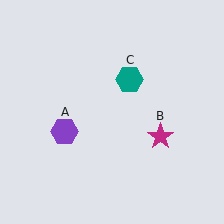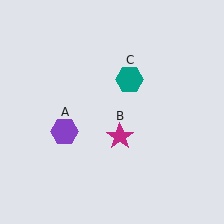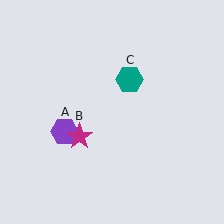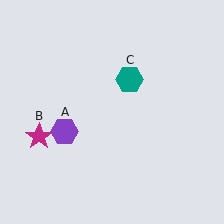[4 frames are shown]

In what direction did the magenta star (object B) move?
The magenta star (object B) moved left.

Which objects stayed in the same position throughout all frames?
Purple hexagon (object A) and teal hexagon (object C) remained stationary.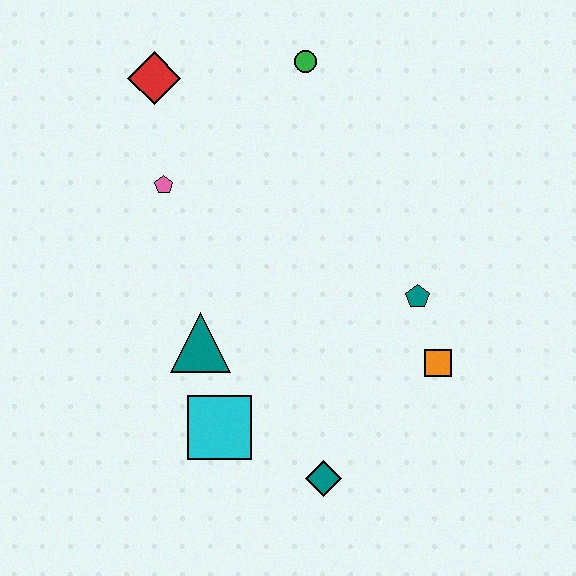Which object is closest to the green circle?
The red diamond is closest to the green circle.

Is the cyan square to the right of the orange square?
No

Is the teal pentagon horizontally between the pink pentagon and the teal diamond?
No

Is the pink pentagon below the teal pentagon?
No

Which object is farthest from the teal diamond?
The red diamond is farthest from the teal diamond.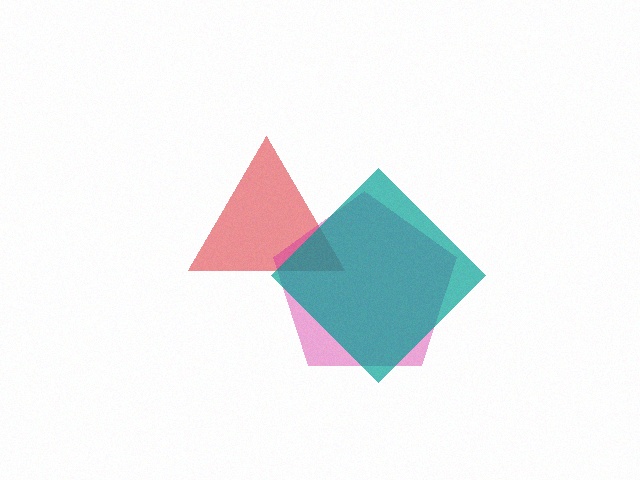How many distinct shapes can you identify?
There are 3 distinct shapes: a red triangle, a magenta pentagon, a teal diamond.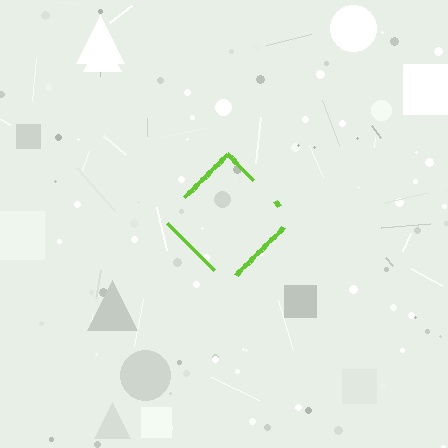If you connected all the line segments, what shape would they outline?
They would outline a diamond.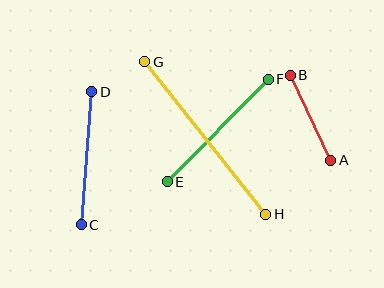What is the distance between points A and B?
The distance is approximately 94 pixels.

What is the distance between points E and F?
The distance is approximately 144 pixels.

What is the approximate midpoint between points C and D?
The midpoint is at approximately (86, 158) pixels.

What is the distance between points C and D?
The distance is approximately 133 pixels.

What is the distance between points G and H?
The distance is approximately 195 pixels.